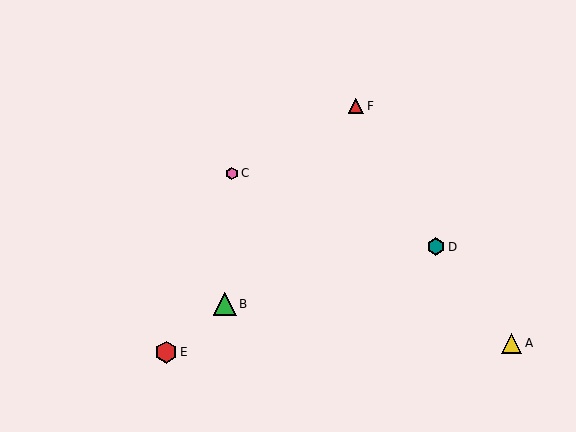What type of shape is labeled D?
Shape D is a teal hexagon.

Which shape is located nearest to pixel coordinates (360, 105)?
The red triangle (labeled F) at (356, 106) is nearest to that location.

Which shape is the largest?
The green triangle (labeled B) is the largest.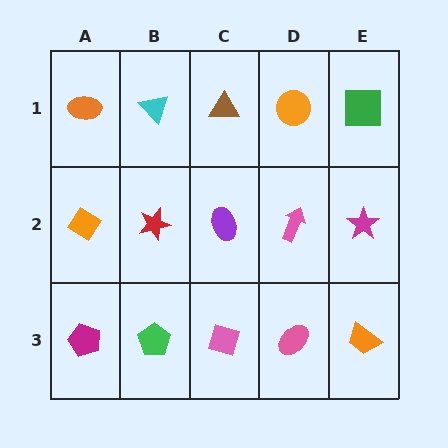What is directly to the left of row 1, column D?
A brown triangle.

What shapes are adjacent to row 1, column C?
A purple ellipse (row 2, column C), a cyan triangle (row 1, column B), an orange circle (row 1, column D).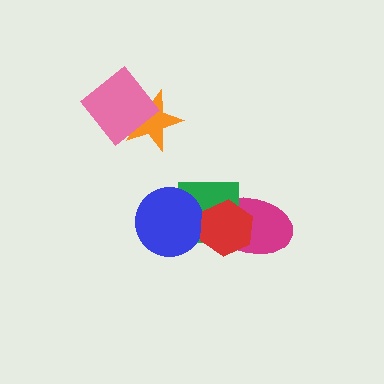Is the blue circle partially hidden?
No, no other shape covers it.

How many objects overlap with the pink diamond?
1 object overlaps with the pink diamond.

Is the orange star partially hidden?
Yes, it is partially covered by another shape.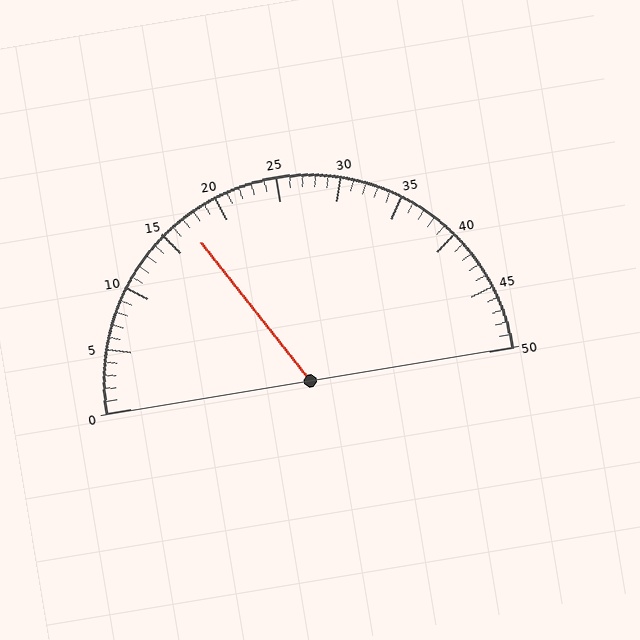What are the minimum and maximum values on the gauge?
The gauge ranges from 0 to 50.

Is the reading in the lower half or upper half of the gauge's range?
The reading is in the lower half of the range (0 to 50).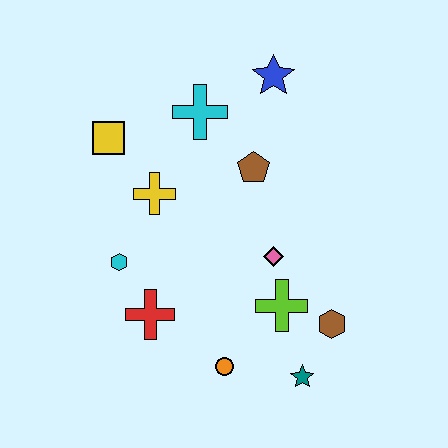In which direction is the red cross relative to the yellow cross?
The red cross is below the yellow cross.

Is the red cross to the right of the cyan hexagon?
Yes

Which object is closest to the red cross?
The cyan hexagon is closest to the red cross.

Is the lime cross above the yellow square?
No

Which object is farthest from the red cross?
The blue star is farthest from the red cross.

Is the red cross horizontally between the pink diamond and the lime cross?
No